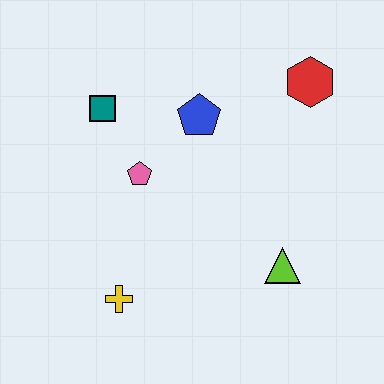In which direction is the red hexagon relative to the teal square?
The red hexagon is to the right of the teal square.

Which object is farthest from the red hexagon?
The yellow cross is farthest from the red hexagon.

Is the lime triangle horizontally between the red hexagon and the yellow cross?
Yes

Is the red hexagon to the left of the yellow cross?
No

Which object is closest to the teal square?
The pink pentagon is closest to the teal square.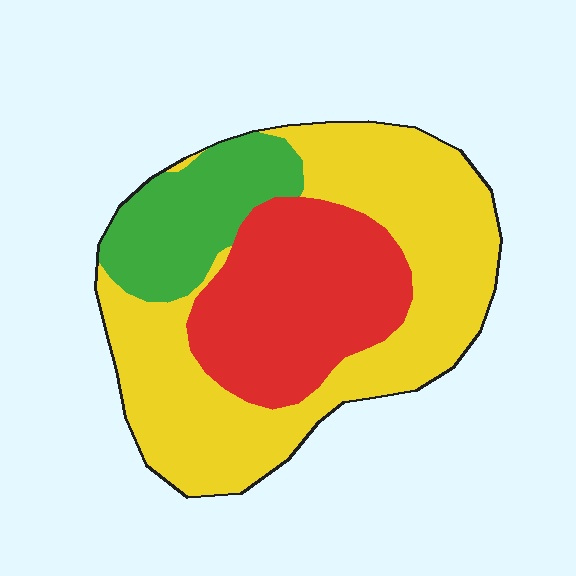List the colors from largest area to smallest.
From largest to smallest: yellow, red, green.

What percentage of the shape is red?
Red takes up between a sixth and a third of the shape.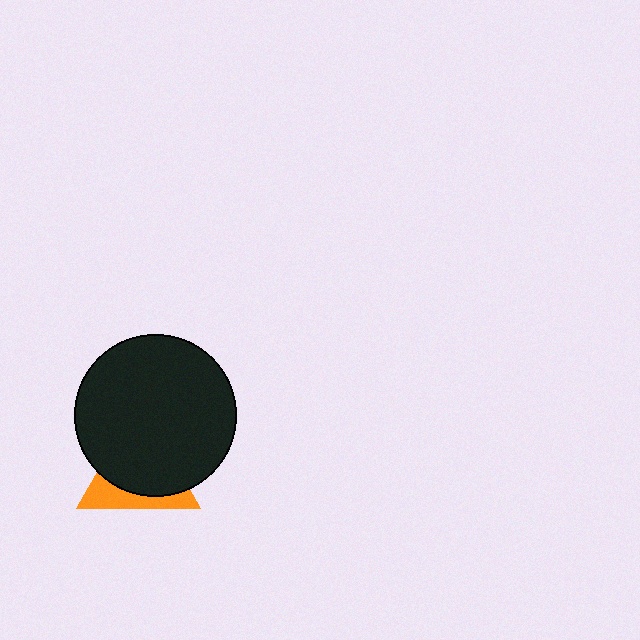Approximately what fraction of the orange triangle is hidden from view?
Roughly 68% of the orange triangle is hidden behind the black circle.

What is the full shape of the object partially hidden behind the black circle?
The partially hidden object is an orange triangle.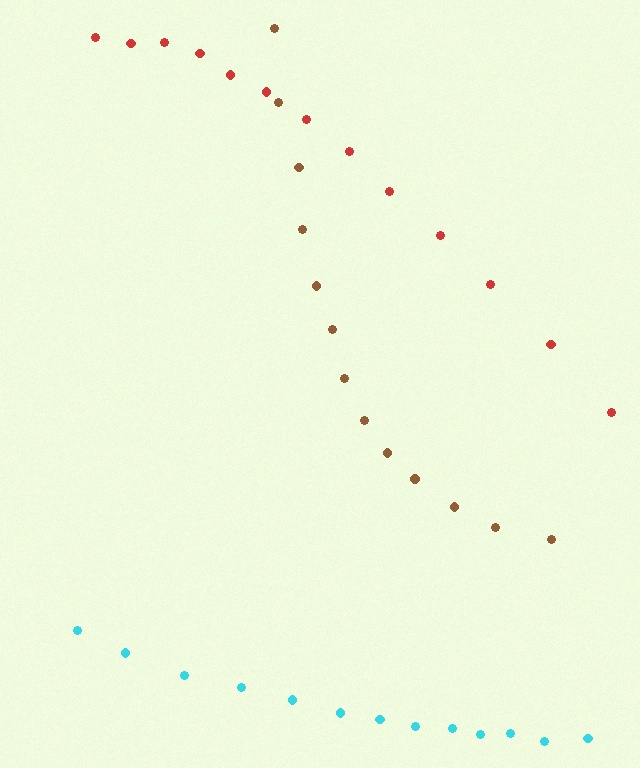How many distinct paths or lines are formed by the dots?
There are 3 distinct paths.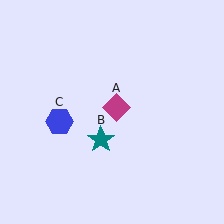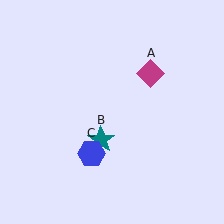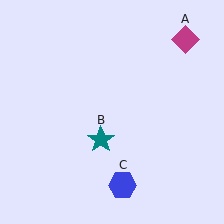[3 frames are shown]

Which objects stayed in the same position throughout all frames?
Teal star (object B) remained stationary.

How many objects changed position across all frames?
2 objects changed position: magenta diamond (object A), blue hexagon (object C).